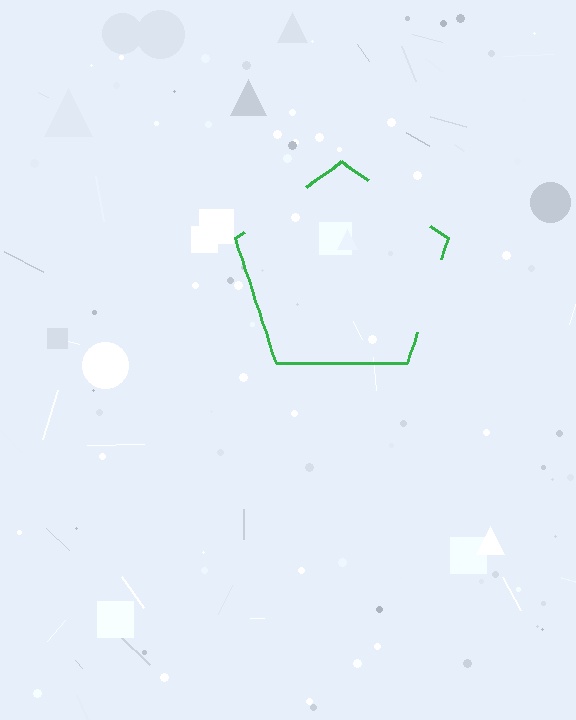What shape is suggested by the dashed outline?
The dashed outline suggests a pentagon.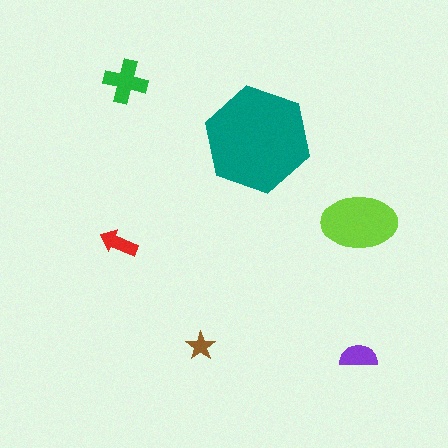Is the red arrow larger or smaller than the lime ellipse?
Smaller.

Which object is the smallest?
The brown star.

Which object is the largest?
The teal hexagon.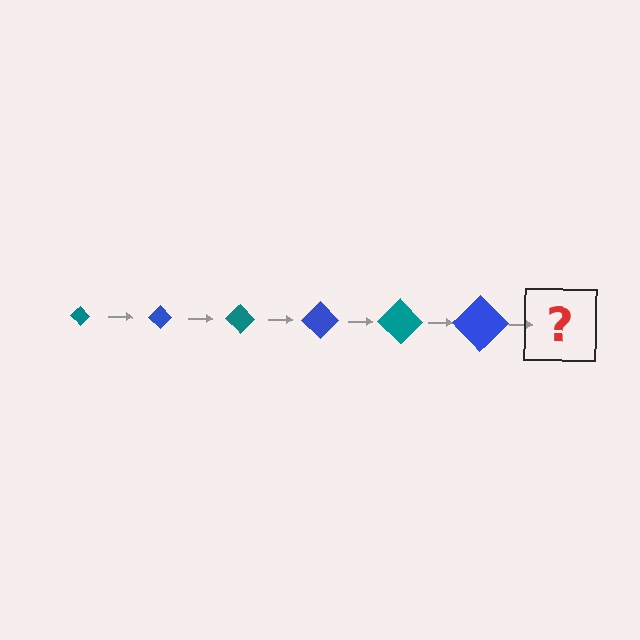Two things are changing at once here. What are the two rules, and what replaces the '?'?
The two rules are that the diamond grows larger each step and the color cycles through teal and blue. The '?' should be a teal diamond, larger than the previous one.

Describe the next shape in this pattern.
It should be a teal diamond, larger than the previous one.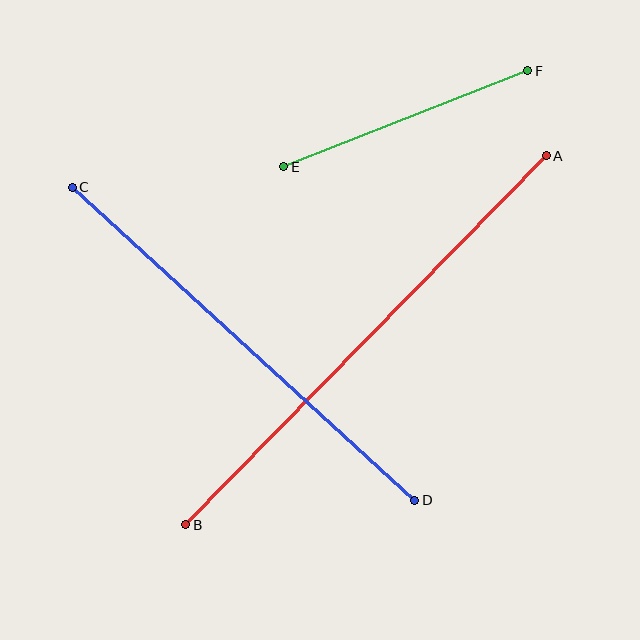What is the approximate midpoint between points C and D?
The midpoint is at approximately (244, 344) pixels.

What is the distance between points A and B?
The distance is approximately 516 pixels.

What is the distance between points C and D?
The distance is approximately 464 pixels.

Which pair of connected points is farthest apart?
Points A and B are farthest apart.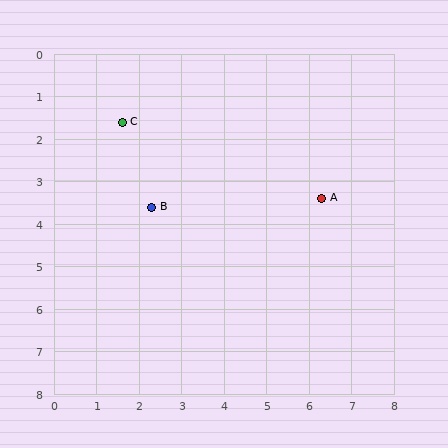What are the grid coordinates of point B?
Point B is at approximately (2.3, 3.6).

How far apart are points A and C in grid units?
Points A and C are about 5.0 grid units apart.